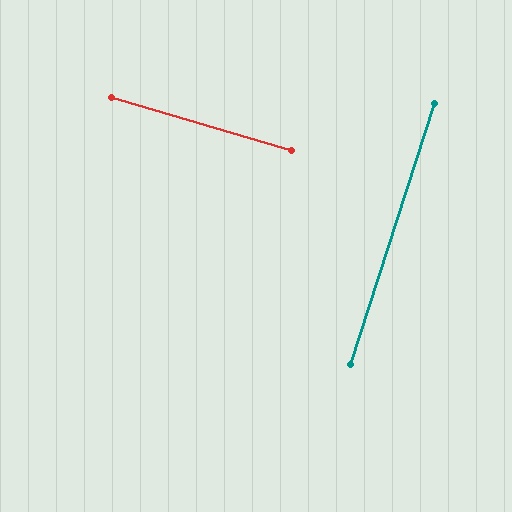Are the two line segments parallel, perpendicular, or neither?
Perpendicular — they meet at approximately 88°.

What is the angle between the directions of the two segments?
Approximately 88 degrees.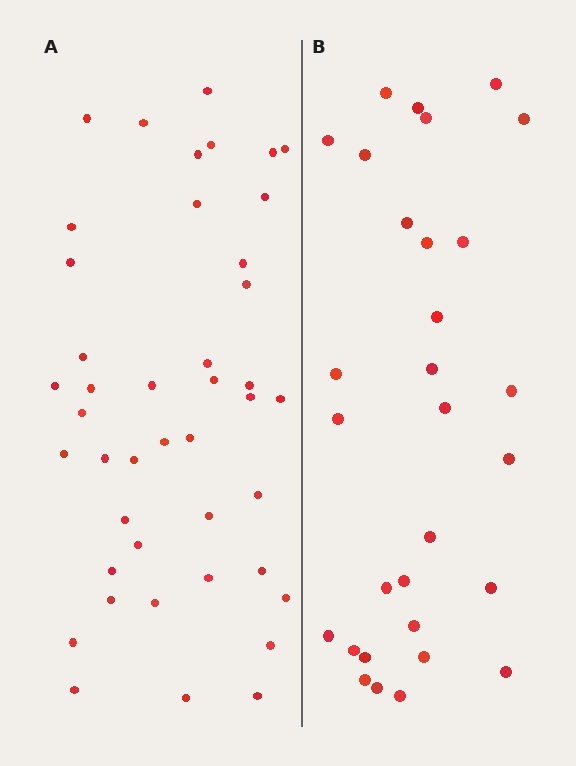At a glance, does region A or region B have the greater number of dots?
Region A (the left region) has more dots.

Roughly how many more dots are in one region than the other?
Region A has approximately 15 more dots than region B.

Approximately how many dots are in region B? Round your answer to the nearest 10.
About 30 dots.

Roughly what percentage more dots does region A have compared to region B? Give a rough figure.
About 45% more.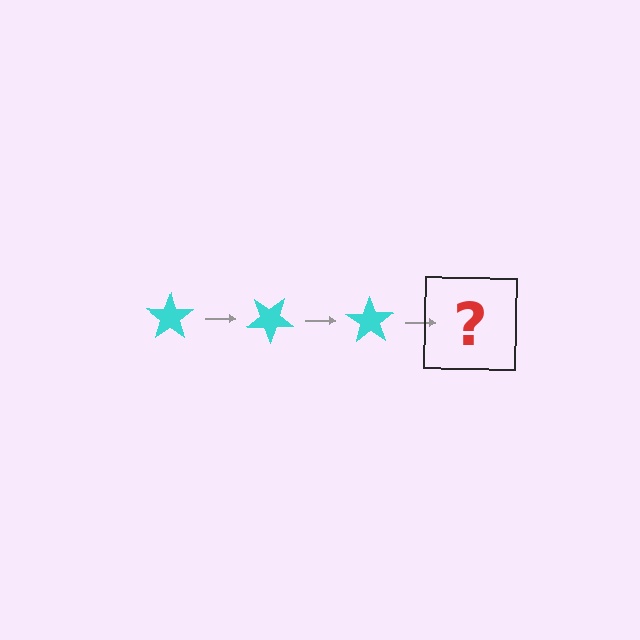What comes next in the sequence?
The next element should be a cyan star rotated 105 degrees.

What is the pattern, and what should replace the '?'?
The pattern is that the star rotates 35 degrees each step. The '?' should be a cyan star rotated 105 degrees.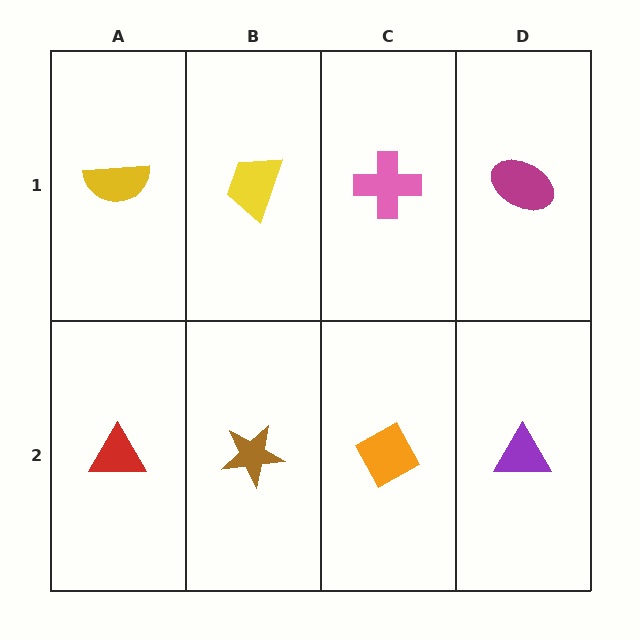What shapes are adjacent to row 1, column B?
A brown star (row 2, column B), a yellow semicircle (row 1, column A), a pink cross (row 1, column C).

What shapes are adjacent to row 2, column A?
A yellow semicircle (row 1, column A), a brown star (row 2, column B).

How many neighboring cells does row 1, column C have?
3.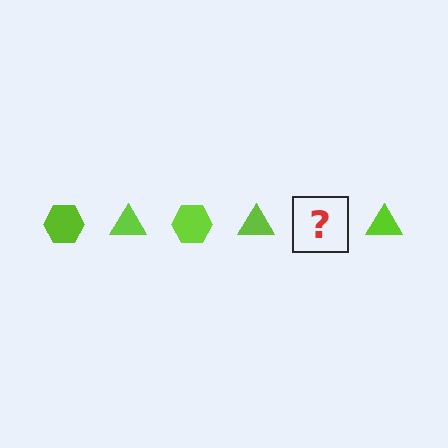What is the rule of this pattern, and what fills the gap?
The rule is that the pattern cycles through hexagon, triangle shapes in lime. The gap should be filled with a lime hexagon.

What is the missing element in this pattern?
The missing element is a lime hexagon.